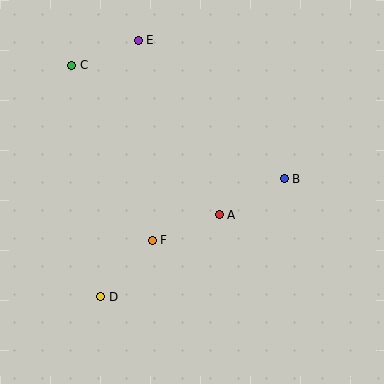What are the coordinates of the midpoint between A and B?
The midpoint between A and B is at (252, 197).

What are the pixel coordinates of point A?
Point A is at (219, 215).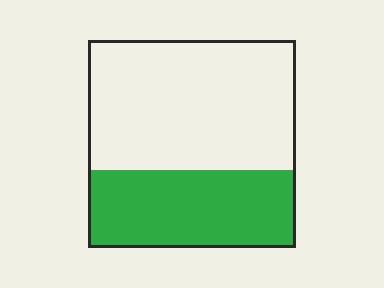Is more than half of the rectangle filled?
No.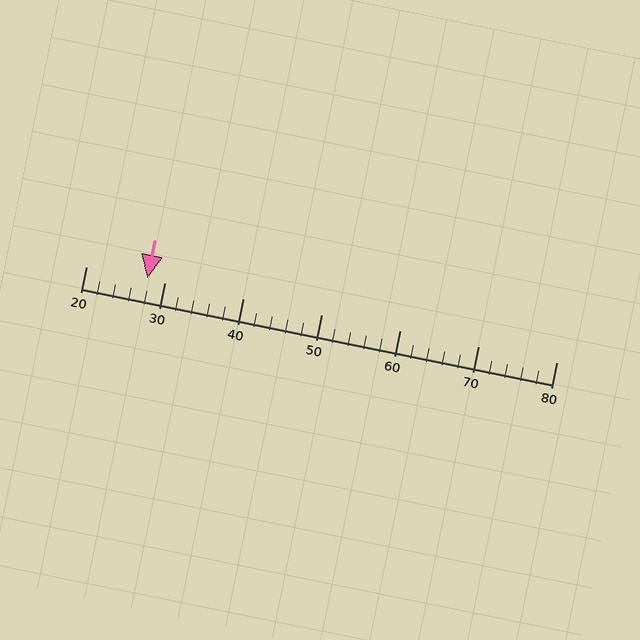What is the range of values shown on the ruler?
The ruler shows values from 20 to 80.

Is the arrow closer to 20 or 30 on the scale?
The arrow is closer to 30.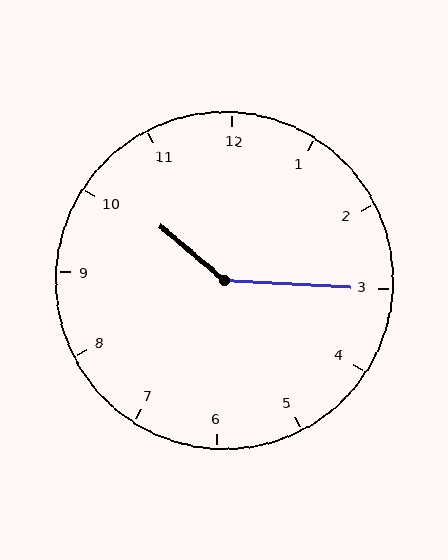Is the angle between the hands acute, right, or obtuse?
It is obtuse.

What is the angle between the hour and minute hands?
Approximately 142 degrees.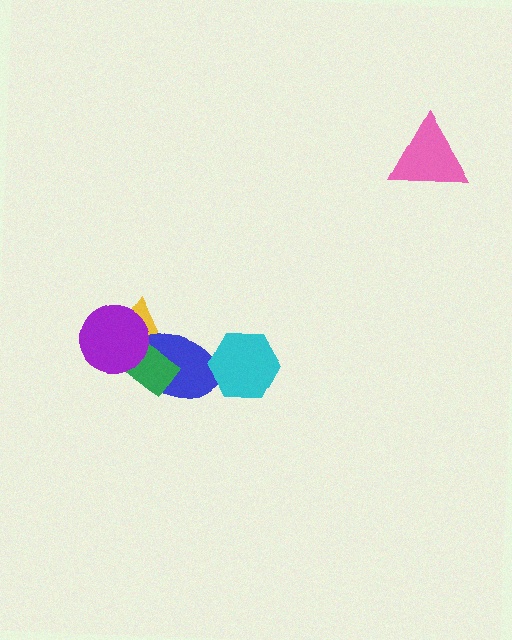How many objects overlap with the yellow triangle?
3 objects overlap with the yellow triangle.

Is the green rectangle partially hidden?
Yes, it is partially covered by another shape.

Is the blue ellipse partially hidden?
Yes, it is partially covered by another shape.